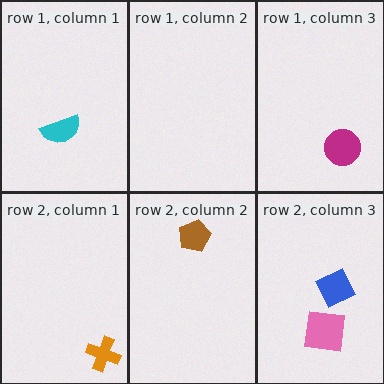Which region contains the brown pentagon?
The row 2, column 2 region.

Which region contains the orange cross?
The row 2, column 1 region.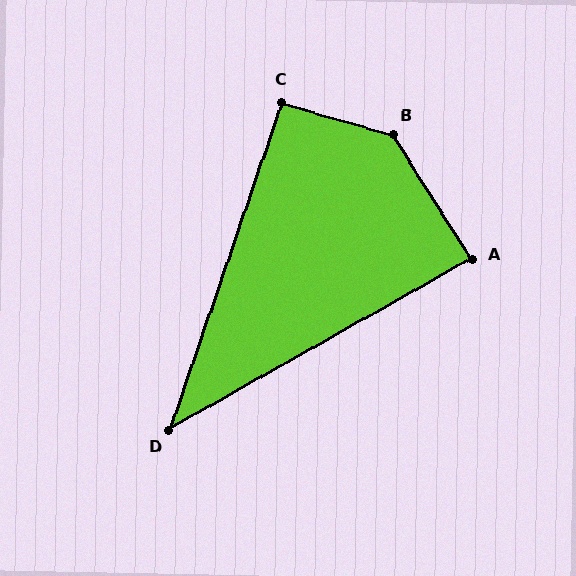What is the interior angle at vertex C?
Approximately 93 degrees (approximately right).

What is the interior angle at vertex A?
Approximately 87 degrees (approximately right).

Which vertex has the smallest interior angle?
D, at approximately 41 degrees.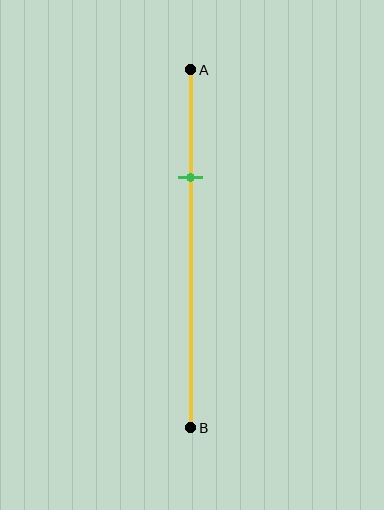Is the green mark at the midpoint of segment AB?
No, the mark is at about 30% from A, not at the 50% midpoint.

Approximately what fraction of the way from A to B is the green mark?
The green mark is approximately 30% of the way from A to B.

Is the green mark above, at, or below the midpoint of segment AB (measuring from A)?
The green mark is above the midpoint of segment AB.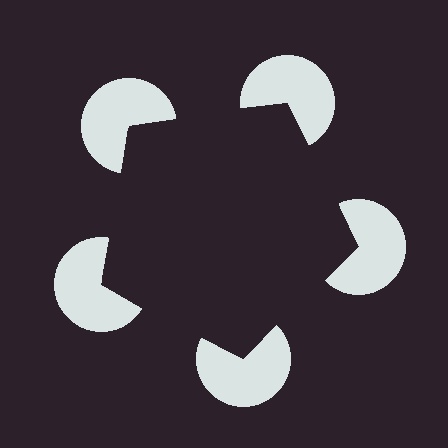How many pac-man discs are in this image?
There are 5 — one at each vertex of the illusory pentagon.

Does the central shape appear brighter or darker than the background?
It typically appears slightly darker than the background, even though no actual brightness change is drawn.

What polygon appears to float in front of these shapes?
An illusory pentagon — its edges are inferred from the aligned wedge cuts in the pac-man discs, not physically drawn.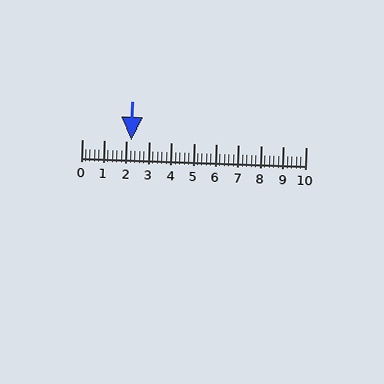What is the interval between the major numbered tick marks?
The major tick marks are spaced 1 units apart.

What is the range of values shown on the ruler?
The ruler shows values from 0 to 10.